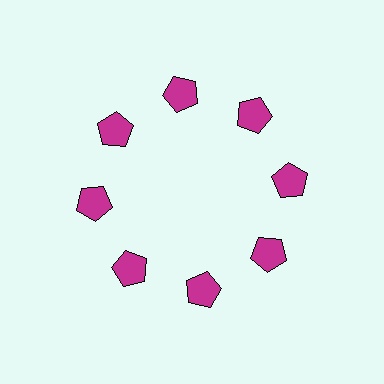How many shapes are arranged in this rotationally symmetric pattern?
There are 8 shapes, arranged in 8 groups of 1.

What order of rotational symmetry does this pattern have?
This pattern has 8-fold rotational symmetry.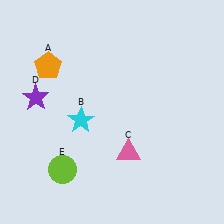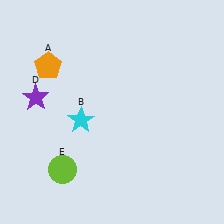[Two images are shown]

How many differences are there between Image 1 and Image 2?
There is 1 difference between the two images.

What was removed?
The pink triangle (C) was removed in Image 2.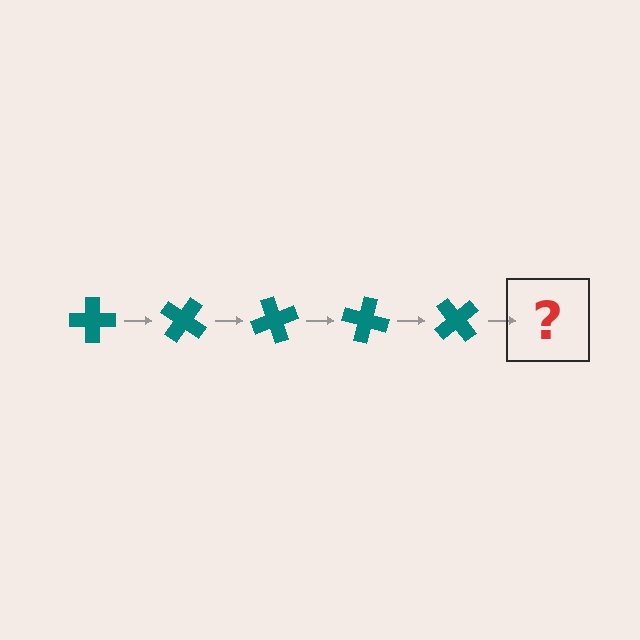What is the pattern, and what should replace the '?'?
The pattern is that the cross rotates 35 degrees each step. The '?' should be a teal cross rotated 175 degrees.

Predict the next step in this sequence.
The next step is a teal cross rotated 175 degrees.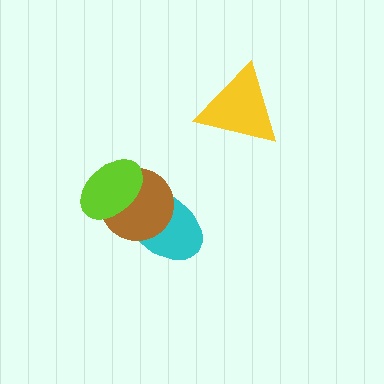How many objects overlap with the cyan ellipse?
2 objects overlap with the cyan ellipse.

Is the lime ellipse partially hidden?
No, no other shape covers it.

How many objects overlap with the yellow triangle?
0 objects overlap with the yellow triangle.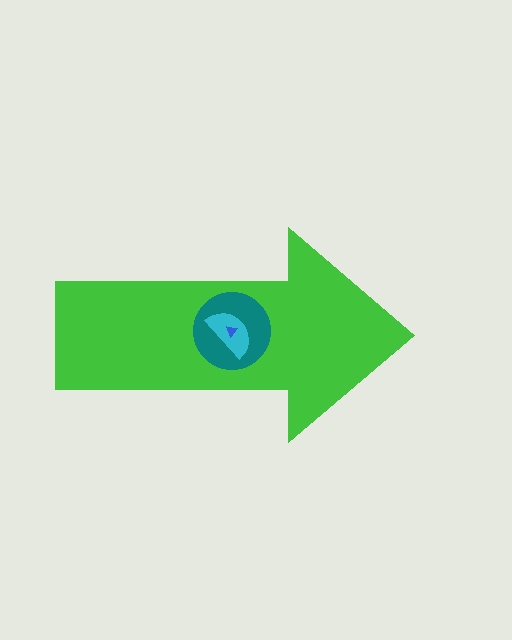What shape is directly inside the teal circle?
The cyan semicircle.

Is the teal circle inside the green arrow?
Yes.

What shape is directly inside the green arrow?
The teal circle.